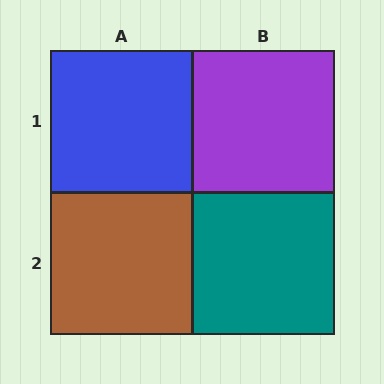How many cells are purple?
1 cell is purple.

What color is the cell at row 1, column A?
Blue.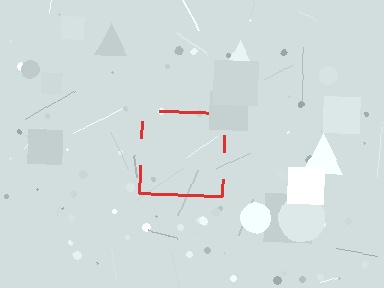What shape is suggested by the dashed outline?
The dashed outline suggests a square.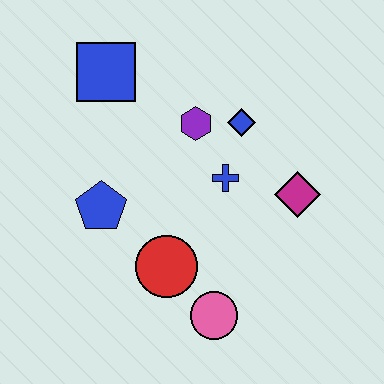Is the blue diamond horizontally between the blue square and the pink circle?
No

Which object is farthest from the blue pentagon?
The magenta diamond is farthest from the blue pentagon.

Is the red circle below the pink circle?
No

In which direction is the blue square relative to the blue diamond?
The blue square is to the left of the blue diamond.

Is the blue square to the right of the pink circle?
No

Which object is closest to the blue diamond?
The purple hexagon is closest to the blue diamond.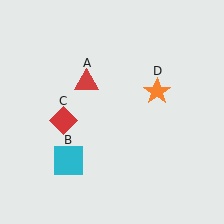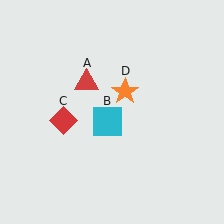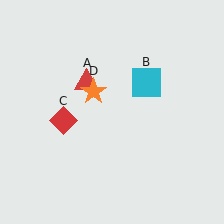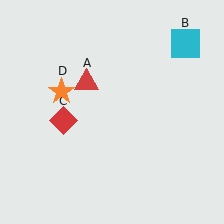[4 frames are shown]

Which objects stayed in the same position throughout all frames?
Red triangle (object A) and red diamond (object C) remained stationary.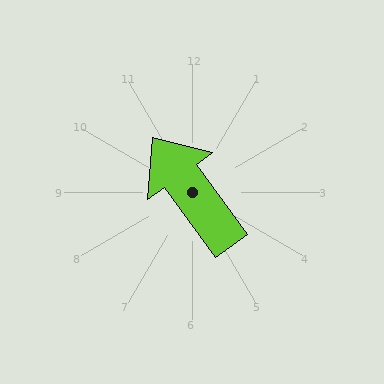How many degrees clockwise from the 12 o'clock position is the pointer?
Approximately 324 degrees.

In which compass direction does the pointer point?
Northwest.